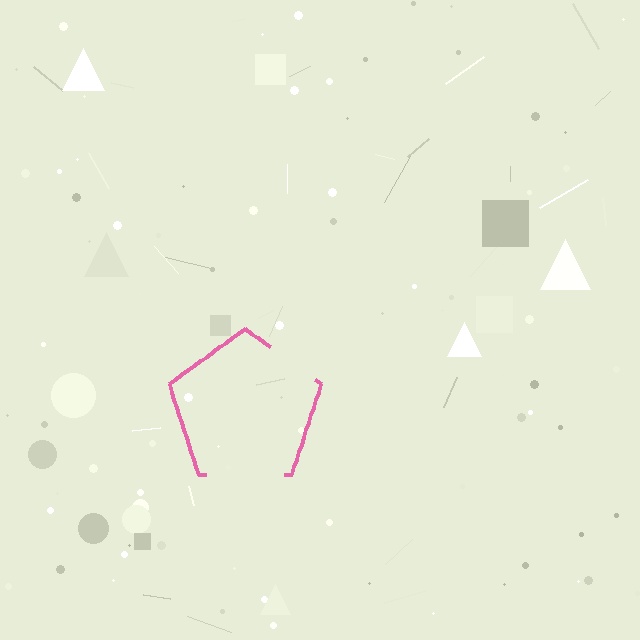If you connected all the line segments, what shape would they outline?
They would outline a pentagon.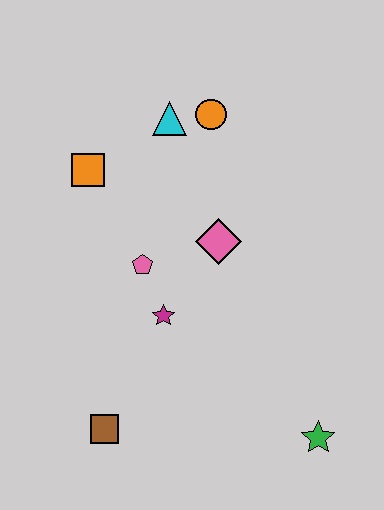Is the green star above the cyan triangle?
No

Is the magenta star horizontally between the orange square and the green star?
Yes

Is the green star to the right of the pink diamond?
Yes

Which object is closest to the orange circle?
The cyan triangle is closest to the orange circle.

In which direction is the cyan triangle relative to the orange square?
The cyan triangle is to the right of the orange square.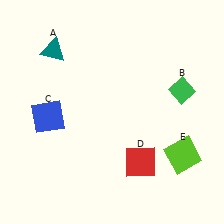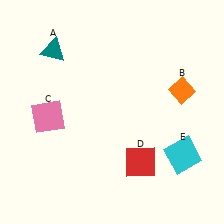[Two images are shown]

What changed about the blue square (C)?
In Image 1, C is blue. In Image 2, it changed to pink.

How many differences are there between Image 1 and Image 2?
There are 3 differences between the two images.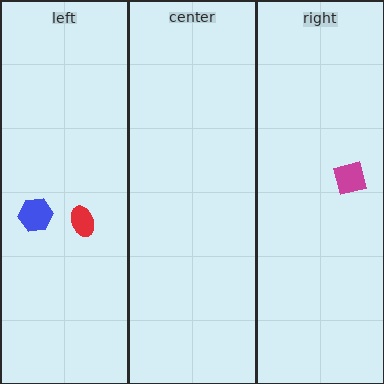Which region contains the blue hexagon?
The left region.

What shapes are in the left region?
The blue hexagon, the red ellipse.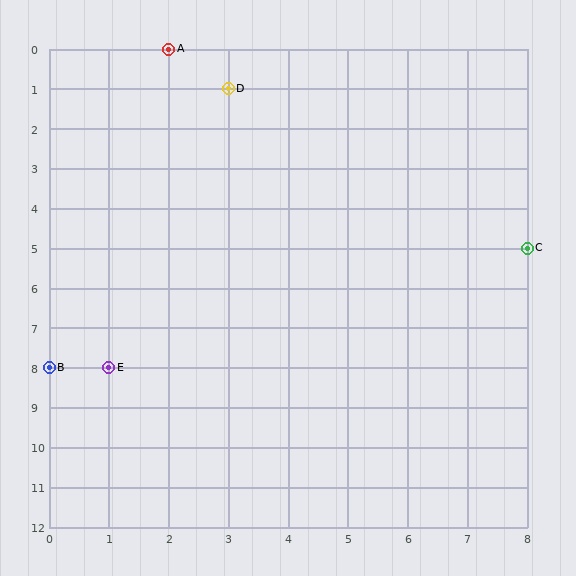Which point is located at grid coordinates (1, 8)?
Point E is at (1, 8).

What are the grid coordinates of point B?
Point B is at grid coordinates (0, 8).